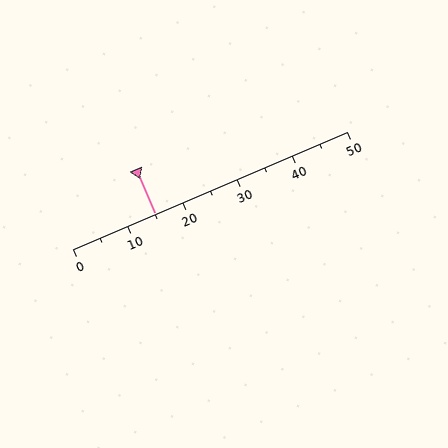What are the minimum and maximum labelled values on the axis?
The axis runs from 0 to 50.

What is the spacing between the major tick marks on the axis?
The major ticks are spaced 10 apart.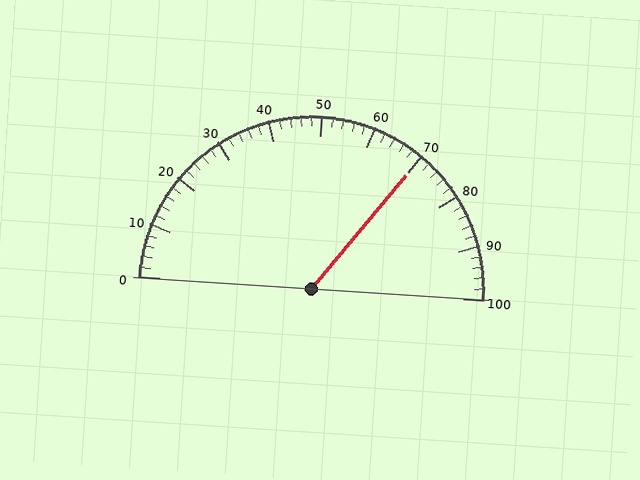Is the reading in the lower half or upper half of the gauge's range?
The reading is in the upper half of the range (0 to 100).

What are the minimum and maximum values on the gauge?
The gauge ranges from 0 to 100.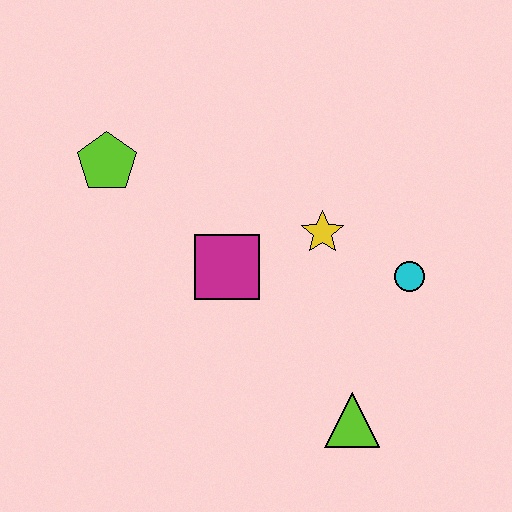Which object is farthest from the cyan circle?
The lime pentagon is farthest from the cyan circle.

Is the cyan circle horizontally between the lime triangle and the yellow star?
No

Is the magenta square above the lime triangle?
Yes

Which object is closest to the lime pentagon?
The magenta square is closest to the lime pentagon.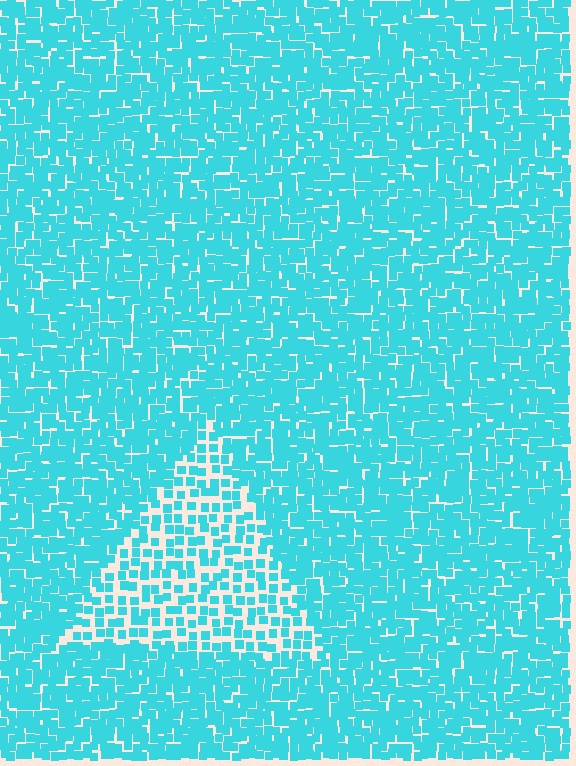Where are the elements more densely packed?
The elements are more densely packed outside the triangle boundary.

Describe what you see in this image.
The image contains small cyan elements arranged at two different densities. A triangle-shaped region is visible where the elements are less densely packed than the surrounding area.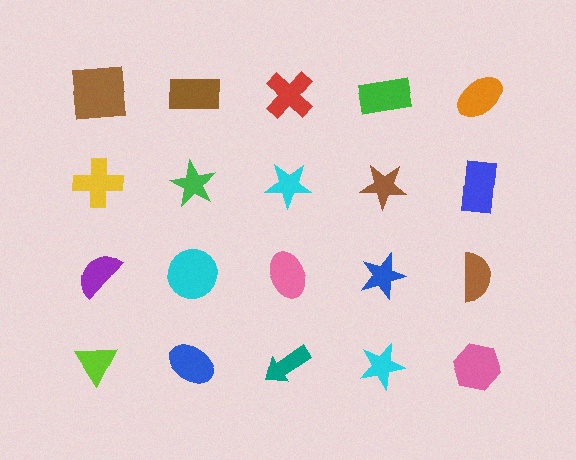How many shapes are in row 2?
5 shapes.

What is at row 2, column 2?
A green star.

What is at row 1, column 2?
A brown rectangle.